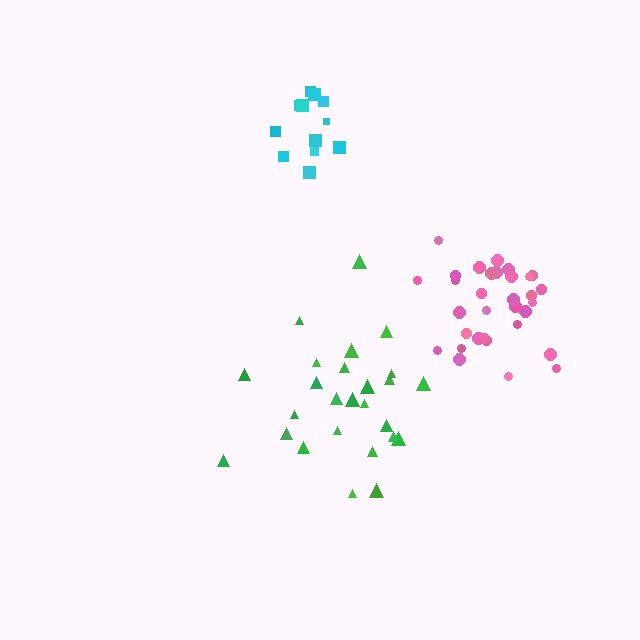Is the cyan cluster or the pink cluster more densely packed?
Pink.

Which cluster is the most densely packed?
Pink.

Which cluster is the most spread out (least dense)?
Green.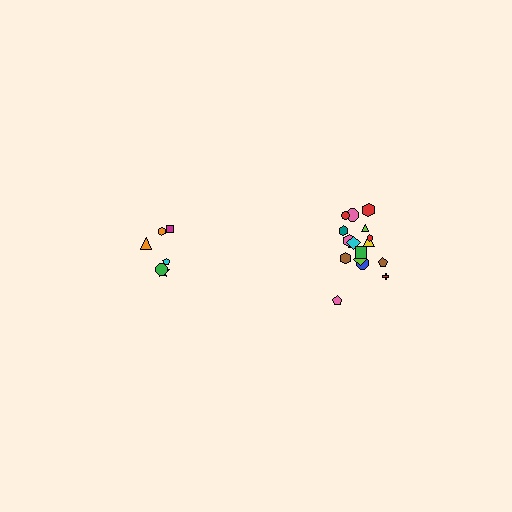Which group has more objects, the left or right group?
The right group.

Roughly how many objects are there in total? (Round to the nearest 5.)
Roughly 25 objects in total.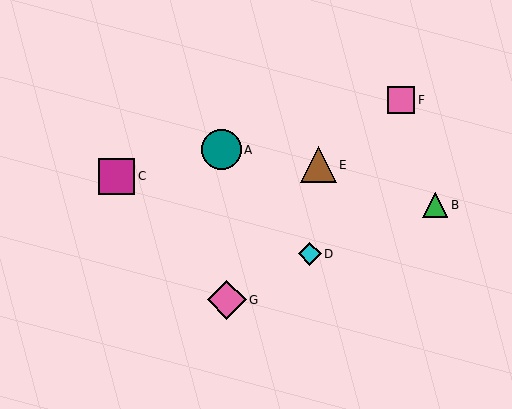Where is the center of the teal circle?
The center of the teal circle is at (221, 150).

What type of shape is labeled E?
Shape E is a brown triangle.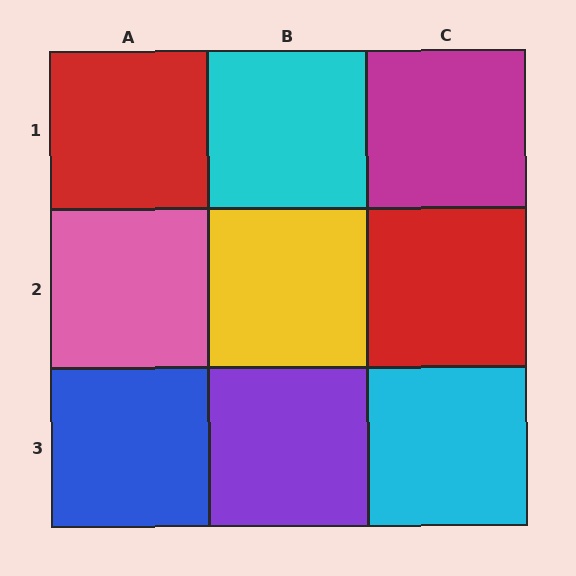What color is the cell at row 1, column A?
Red.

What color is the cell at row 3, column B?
Purple.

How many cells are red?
2 cells are red.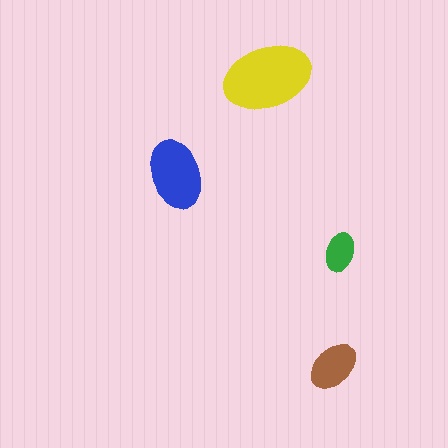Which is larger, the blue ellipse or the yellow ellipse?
The yellow one.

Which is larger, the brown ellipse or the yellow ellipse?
The yellow one.